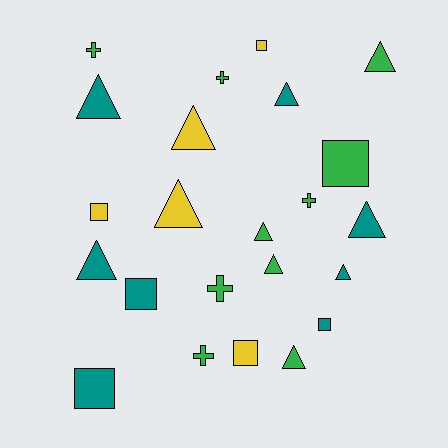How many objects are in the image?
There are 23 objects.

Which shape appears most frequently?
Triangle, with 11 objects.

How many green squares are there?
There is 1 green square.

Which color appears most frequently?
Green, with 10 objects.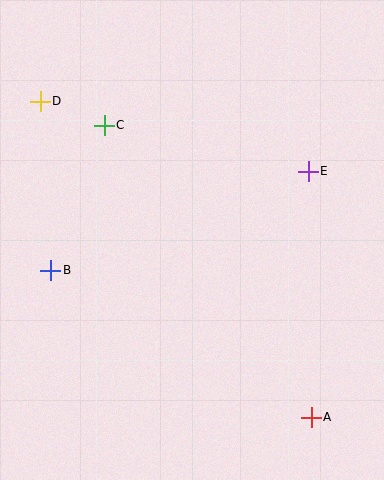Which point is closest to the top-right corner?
Point E is closest to the top-right corner.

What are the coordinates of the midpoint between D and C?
The midpoint between D and C is at (72, 113).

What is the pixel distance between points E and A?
The distance between E and A is 246 pixels.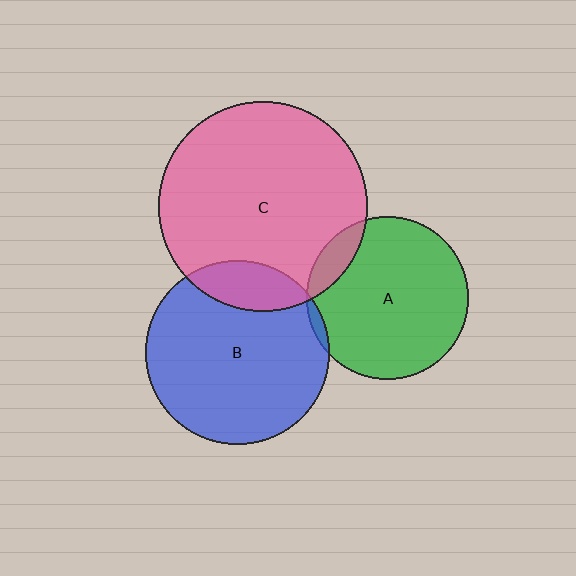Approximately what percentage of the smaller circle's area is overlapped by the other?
Approximately 15%.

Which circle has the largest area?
Circle C (pink).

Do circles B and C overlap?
Yes.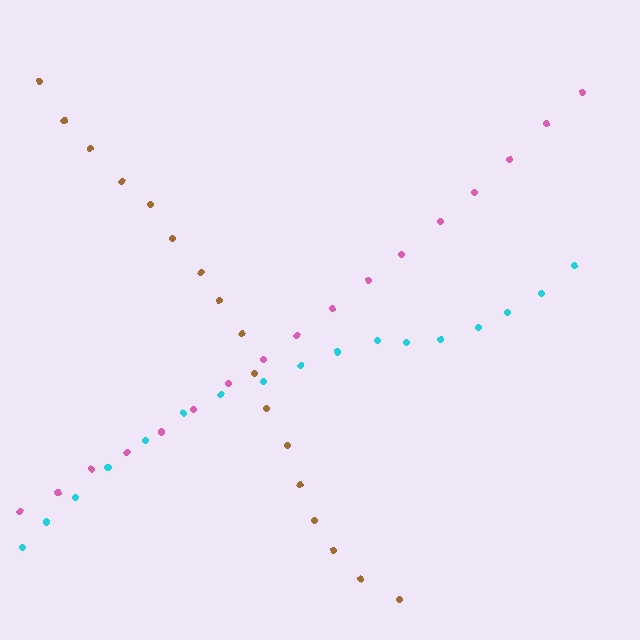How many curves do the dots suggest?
There are 3 distinct paths.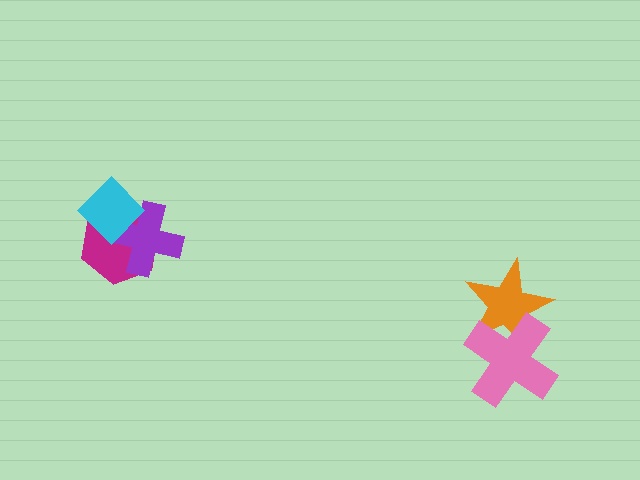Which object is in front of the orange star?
The pink cross is in front of the orange star.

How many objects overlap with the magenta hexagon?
2 objects overlap with the magenta hexagon.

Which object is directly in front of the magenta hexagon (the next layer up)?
The purple cross is directly in front of the magenta hexagon.